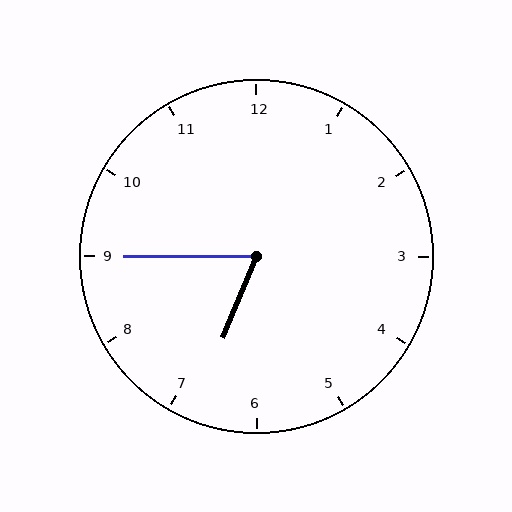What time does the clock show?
6:45.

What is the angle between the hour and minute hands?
Approximately 68 degrees.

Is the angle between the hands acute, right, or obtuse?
It is acute.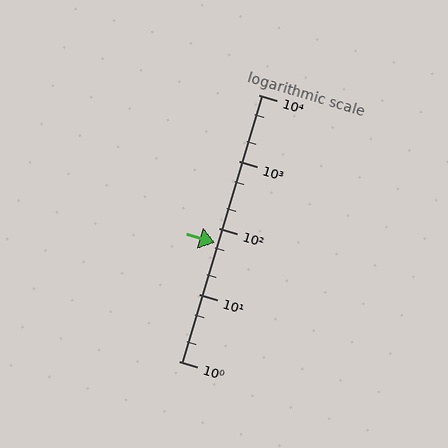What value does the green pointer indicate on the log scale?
The pointer indicates approximately 60.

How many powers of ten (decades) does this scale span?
The scale spans 4 decades, from 1 to 10000.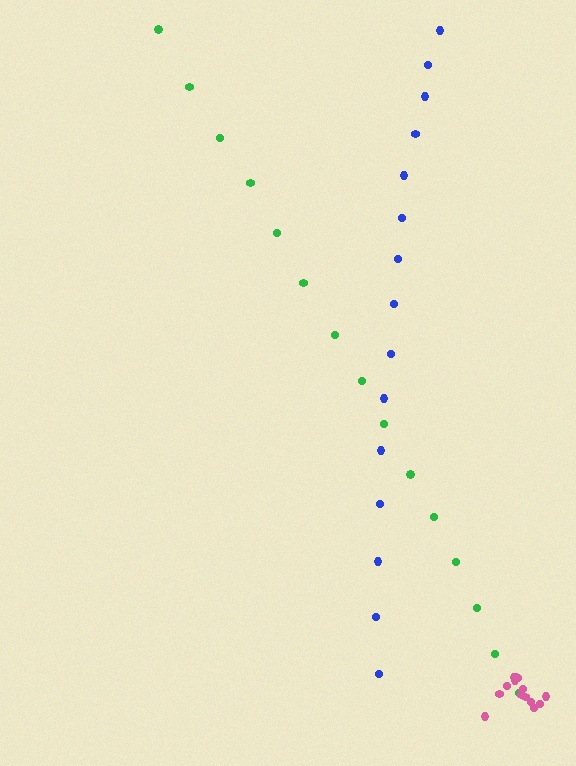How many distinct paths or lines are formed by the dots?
There are 3 distinct paths.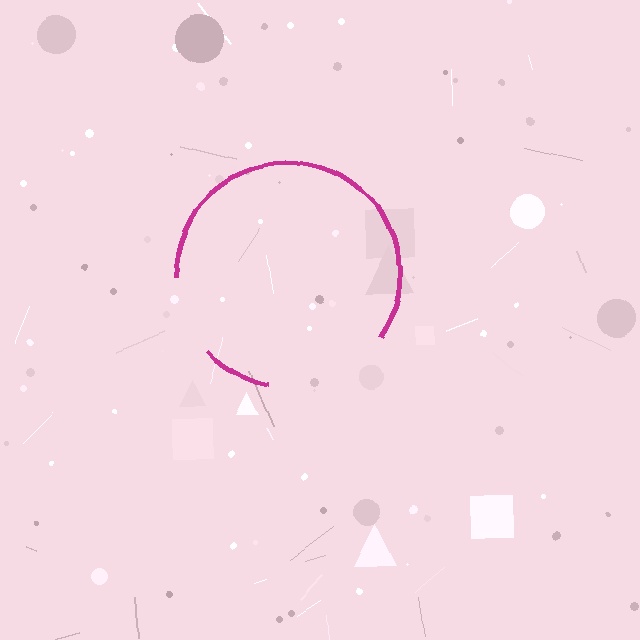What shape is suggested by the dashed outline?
The dashed outline suggests a circle.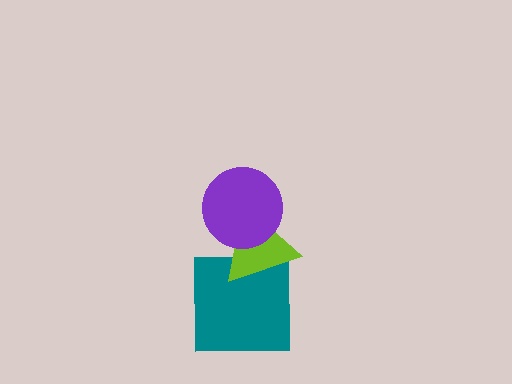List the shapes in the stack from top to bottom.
From top to bottom: the purple circle, the lime triangle, the teal square.